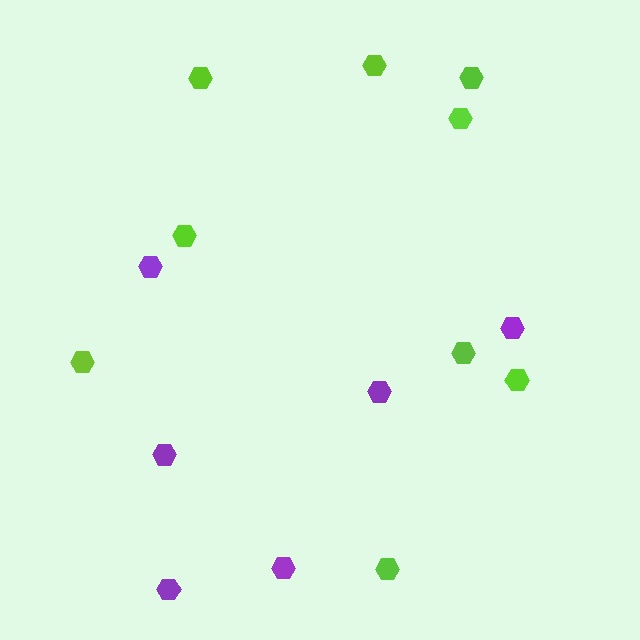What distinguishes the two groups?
There are 2 groups: one group of lime hexagons (9) and one group of purple hexagons (6).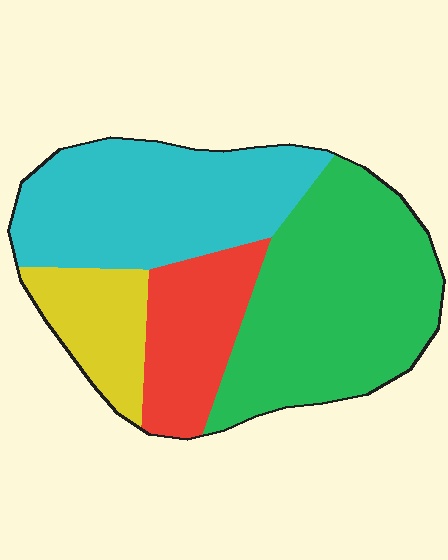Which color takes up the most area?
Green, at roughly 40%.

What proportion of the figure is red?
Red covers roughly 15% of the figure.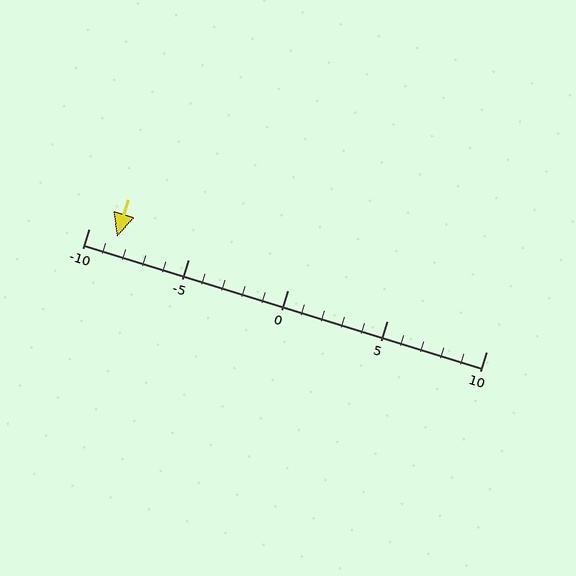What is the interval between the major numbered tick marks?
The major tick marks are spaced 5 units apart.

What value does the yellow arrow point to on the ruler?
The yellow arrow points to approximately -9.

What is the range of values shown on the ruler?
The ruler shows values from -10 to 10.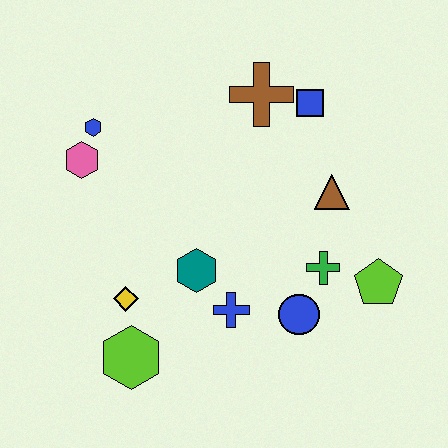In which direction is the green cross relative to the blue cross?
The green cross is to the right of the blue cross.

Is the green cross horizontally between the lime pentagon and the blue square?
Yes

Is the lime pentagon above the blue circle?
Yes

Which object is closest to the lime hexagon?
The yellow diamond is closest to the lime hexagon.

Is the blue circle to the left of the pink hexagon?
No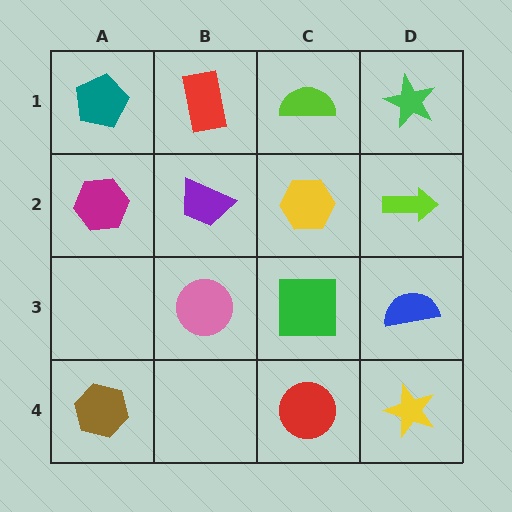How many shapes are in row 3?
3 shapes.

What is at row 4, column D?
A yellow star.